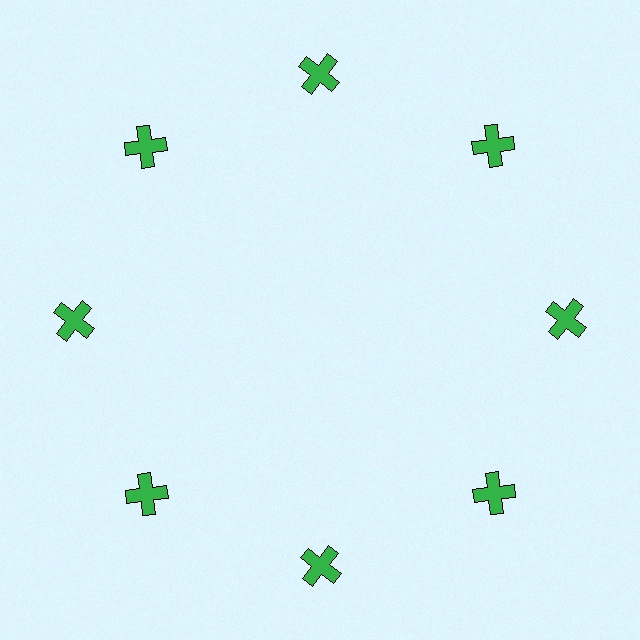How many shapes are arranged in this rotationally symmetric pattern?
There are 8 shapes, arranged in 8 groups of 1.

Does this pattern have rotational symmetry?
Yes, this pattern has 8-fold rotational symmetry. It looks the same after rotating 45 degrees around the center.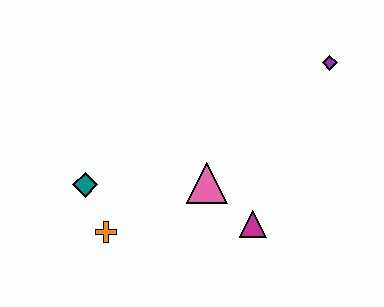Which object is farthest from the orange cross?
The purple diamond is farthest from the orange cross.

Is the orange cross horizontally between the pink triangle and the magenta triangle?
No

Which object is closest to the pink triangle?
The magenta triangle is closest to the pink triangle.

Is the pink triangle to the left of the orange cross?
No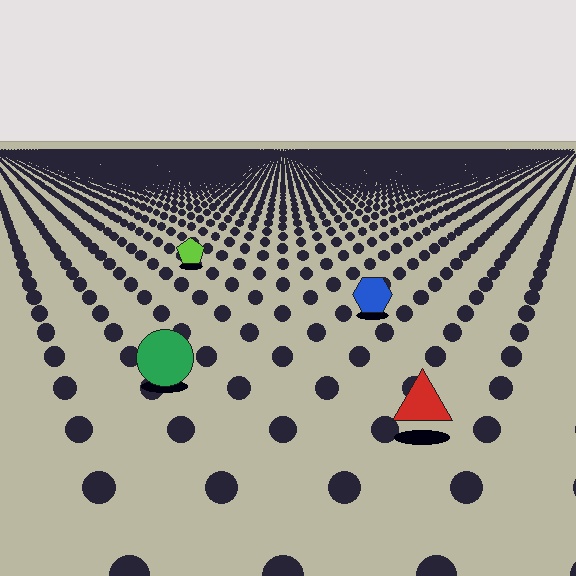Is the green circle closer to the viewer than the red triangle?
No. The red triangle is closer — you can tell from the texture gradient: the ground texture is coarser near it.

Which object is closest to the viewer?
The red triangle is closest. The texture marks near it are larger and more spread out.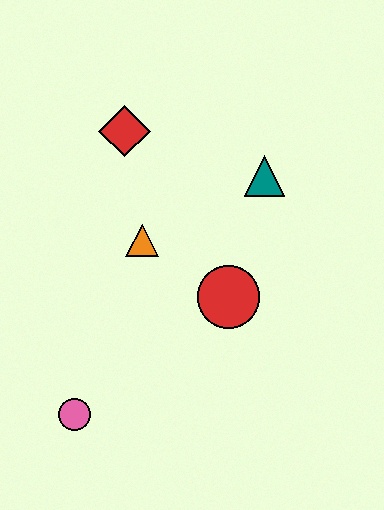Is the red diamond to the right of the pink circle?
Yes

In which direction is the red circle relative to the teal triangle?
The red circle is below the teal triangle.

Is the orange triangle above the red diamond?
No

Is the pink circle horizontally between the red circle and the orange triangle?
No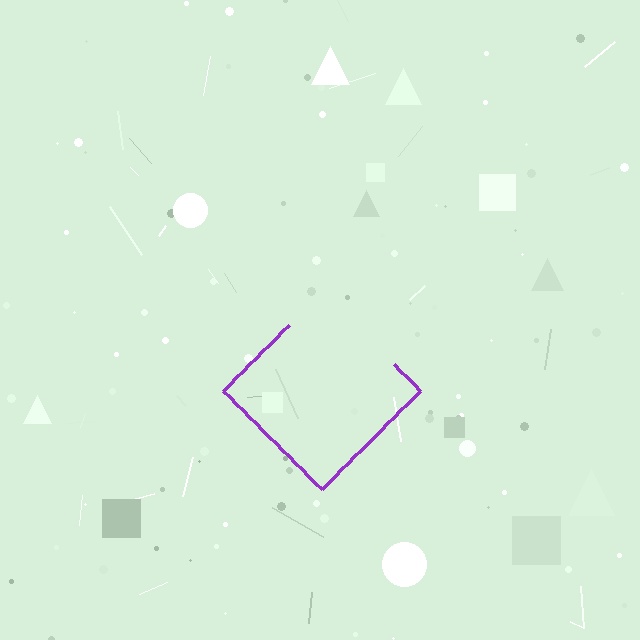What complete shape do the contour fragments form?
The contour fragments form a diamond.